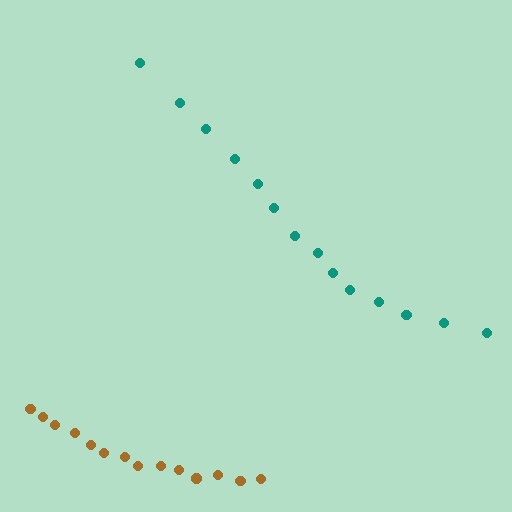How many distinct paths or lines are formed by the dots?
There are 2 distinct paths.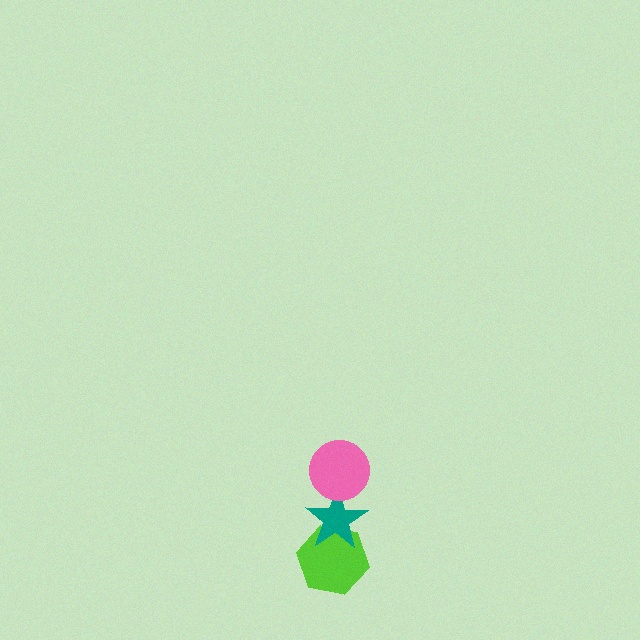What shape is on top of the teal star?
The pink circle is on top of the teal star.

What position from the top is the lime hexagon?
The lime hexagon is 3rd from the top.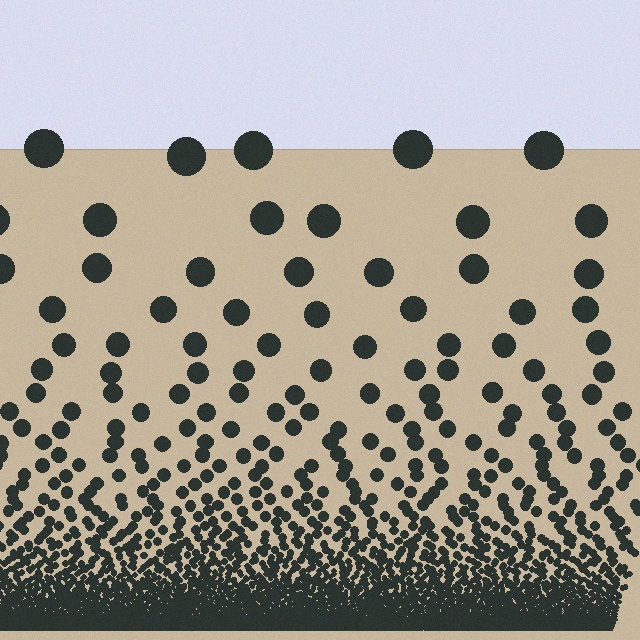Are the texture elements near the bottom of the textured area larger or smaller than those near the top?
Smaller. The gradient is inverted — elements near the bottom are smaller and denser.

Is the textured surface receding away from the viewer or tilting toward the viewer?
The surface appears to tilt toward the viewer. Texture elements get larger and sparser toward the top.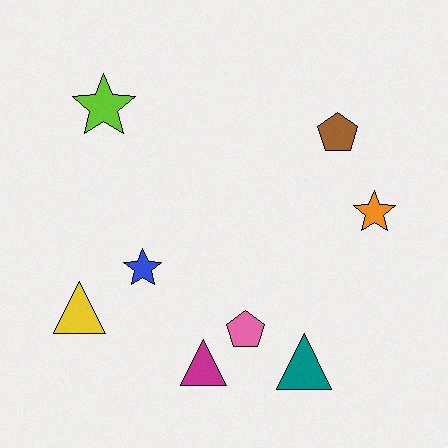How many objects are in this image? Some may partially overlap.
There are 8 objects.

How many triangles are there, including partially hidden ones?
There are 3 triangles.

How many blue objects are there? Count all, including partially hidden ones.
There is 1 blue object.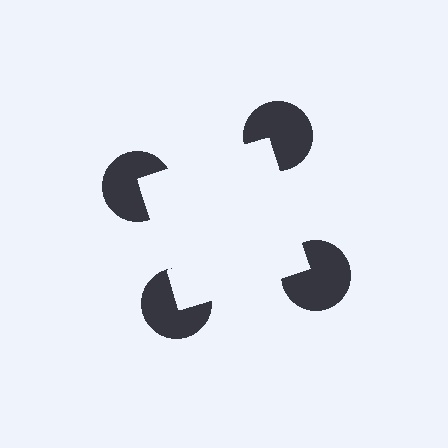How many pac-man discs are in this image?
There are 4 — one at each vertex of the illusory square.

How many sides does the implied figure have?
4 sides.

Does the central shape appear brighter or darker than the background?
It typically appears slightly brighter than the background, even though no actual brightness change is drawn.